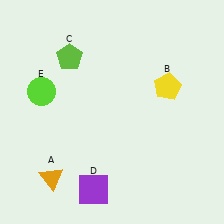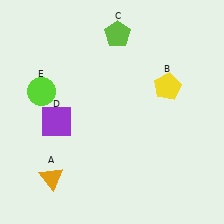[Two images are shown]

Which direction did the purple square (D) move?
The purple square (D) moved up.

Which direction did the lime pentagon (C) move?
The lime pentagon (C) moved right.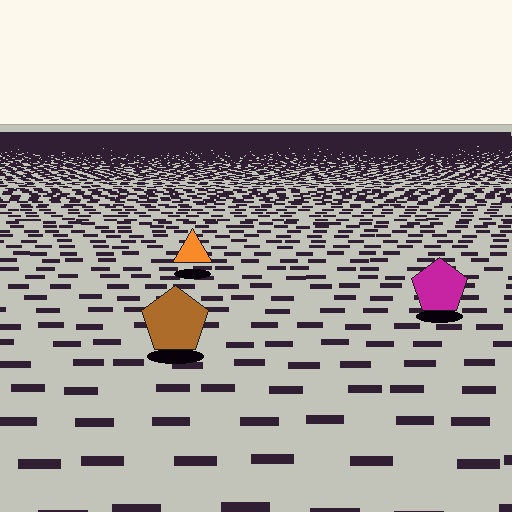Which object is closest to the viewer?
The brown pentagon is closest. The texture marks near it are larger and more spread out.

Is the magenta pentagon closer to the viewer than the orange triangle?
Yes. The magenta pentagon is closer — you can tell from the texture gradient: the ground texture is coarser near it.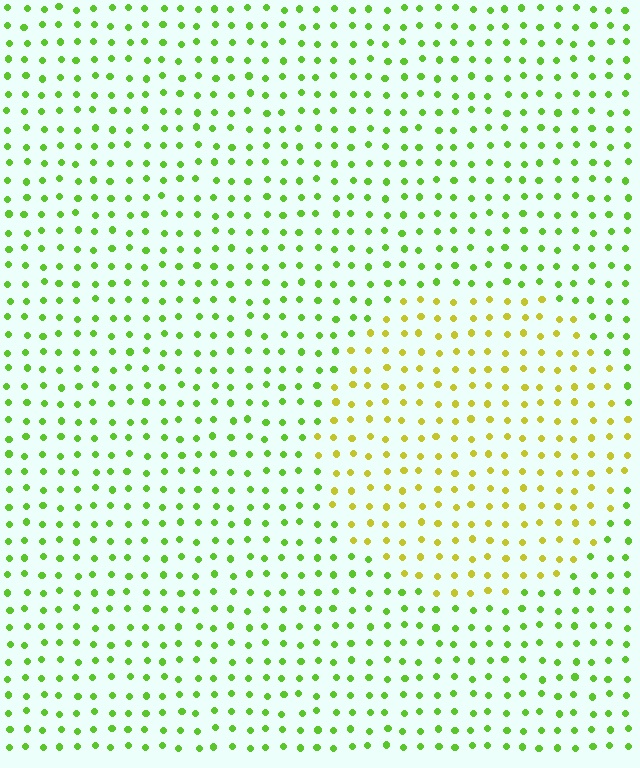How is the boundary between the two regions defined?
The boundary is defined purely by a slight shift in hue (about 41 degrees). Spacing, size, and orientation are identical on both sides.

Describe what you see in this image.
The image is filled with small lime elements in a uniform arrangement. A circle-shaped region is visible where the elements are tinted to a slightly different hue, forming a subtle color boundary.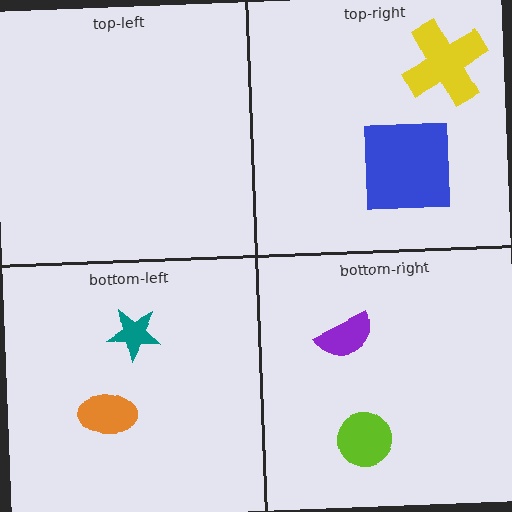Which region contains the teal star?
The bottom-left region.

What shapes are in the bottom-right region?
The lime circle, the purple semicircle.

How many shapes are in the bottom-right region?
2.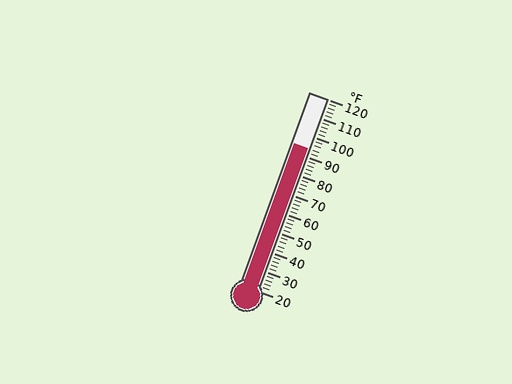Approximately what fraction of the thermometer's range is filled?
The thermometer is filled to approximately 75% of its range.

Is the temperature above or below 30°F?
The temperature is above 30°F.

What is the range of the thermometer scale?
The thermometer scale ranges from 20°F to 120°F.